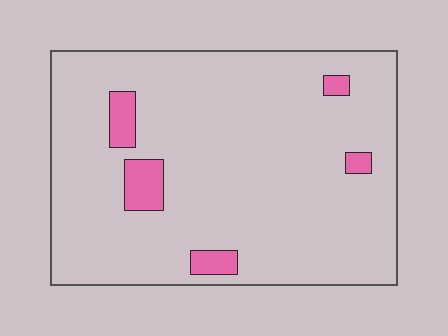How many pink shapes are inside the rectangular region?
5.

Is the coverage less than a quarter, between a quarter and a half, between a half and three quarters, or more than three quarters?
Less than a quarter.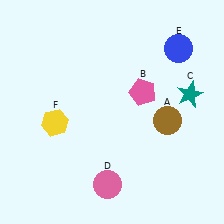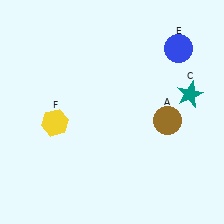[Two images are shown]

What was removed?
The pink circle (D), the pink pentagon (B) were removed in Image 2.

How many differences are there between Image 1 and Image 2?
There are 2 differences between the two images.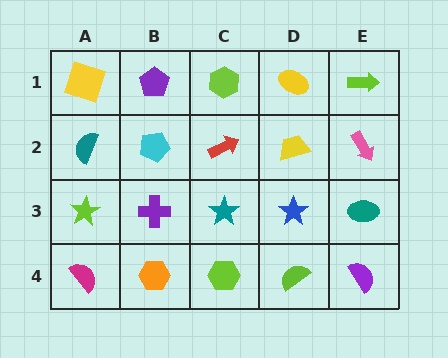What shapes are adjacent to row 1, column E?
A pink arrow (row 2, column E), a yellow ellipse (row 1, column D).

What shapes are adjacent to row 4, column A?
A lime star (row 3, column A), an orange hexagon (row 4, column B).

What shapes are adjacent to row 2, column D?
A yellow ellipse (row 1, column D), a blue star (row 3, column D), a red arrow (row 2, column C), a pink arrow (row 2, column E).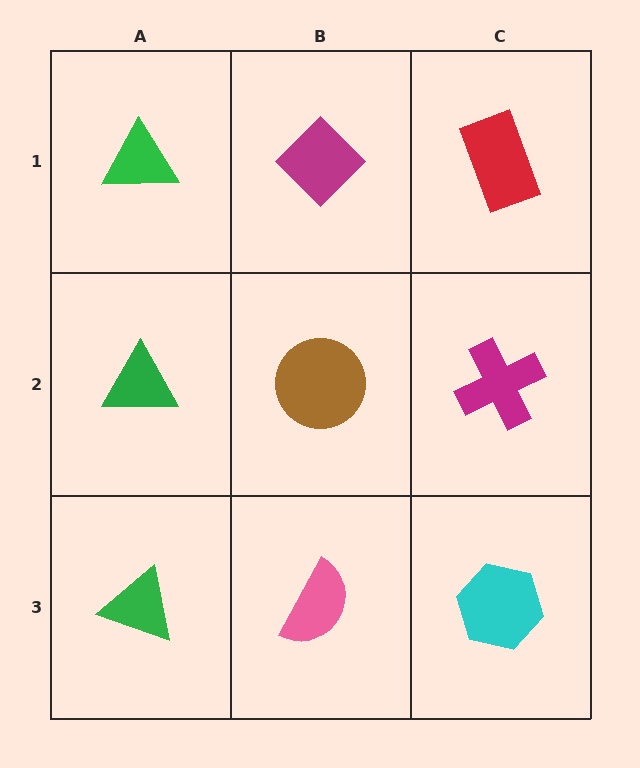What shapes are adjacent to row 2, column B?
A magenta diamond (row 1, column B), a pink semicircle (row 3, column B), a green triangle (row 2, column A), a magenta cross (row 2, column C).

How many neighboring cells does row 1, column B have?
3.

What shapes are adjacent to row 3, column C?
A magenta cross (row 2, column C), a pink semicircle (row 3, column B).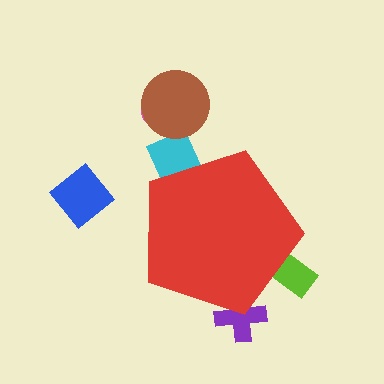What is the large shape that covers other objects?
A red pentagon.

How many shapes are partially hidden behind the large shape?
3 shapes are partially hidden.